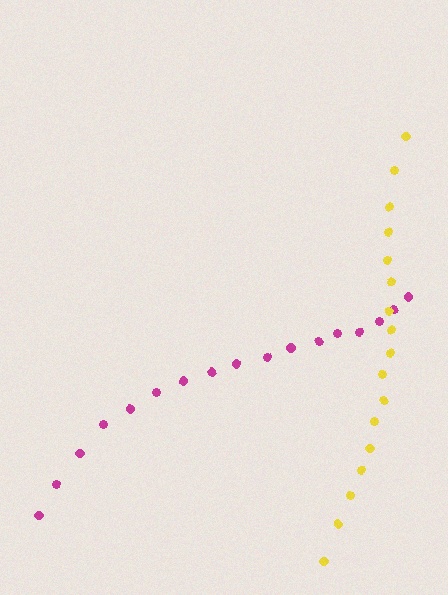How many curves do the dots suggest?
There are 2 distinct paths.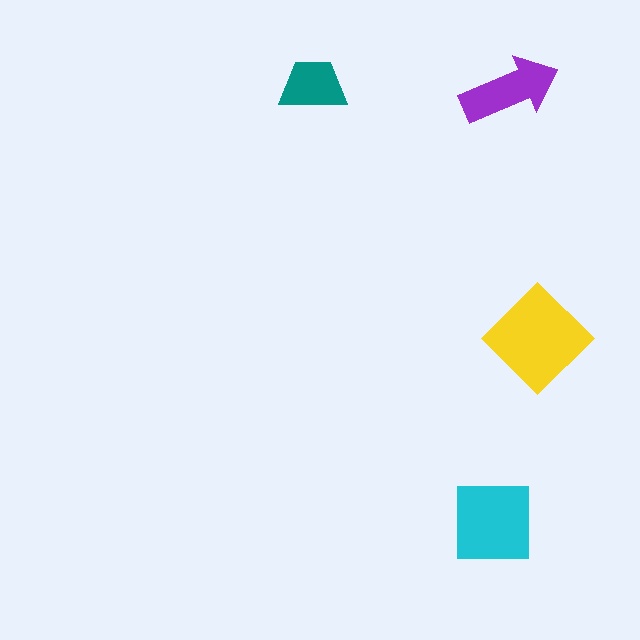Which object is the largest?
The yellow diamond.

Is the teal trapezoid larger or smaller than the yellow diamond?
Smaller.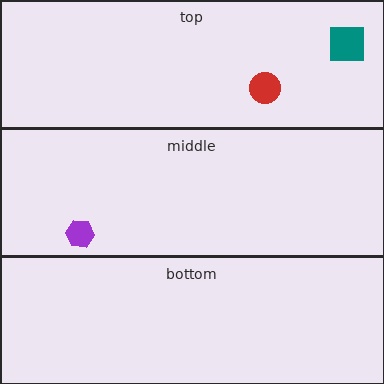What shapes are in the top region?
The teal square, the red circle.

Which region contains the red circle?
The top region.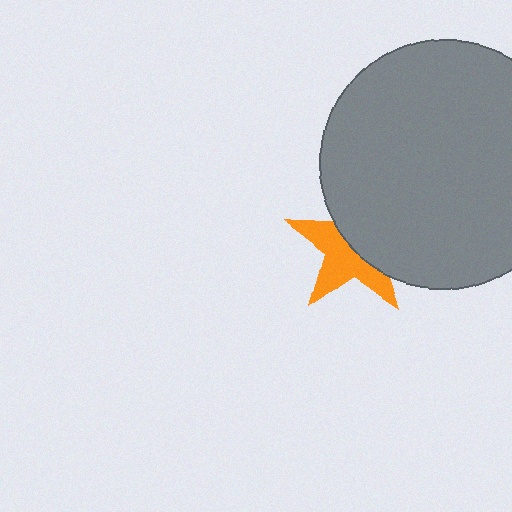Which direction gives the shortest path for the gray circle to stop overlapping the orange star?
Moving toward the upper-right gives the shortest separation.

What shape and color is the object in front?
The object in front is a gray circle.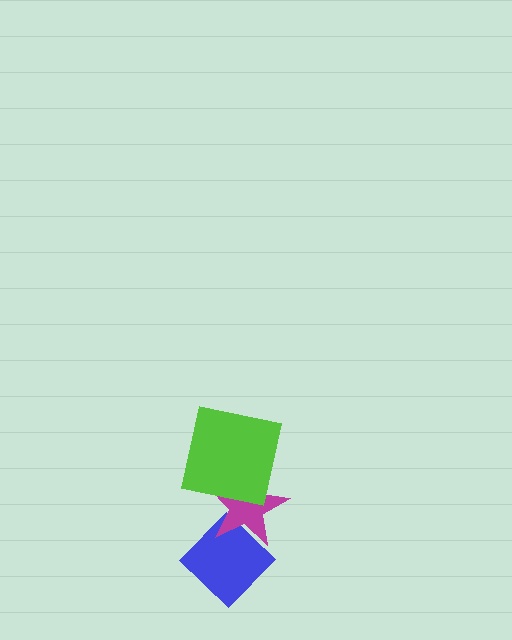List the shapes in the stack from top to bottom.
From top to bottom: the lime square, the magenta star, the blue diamond.